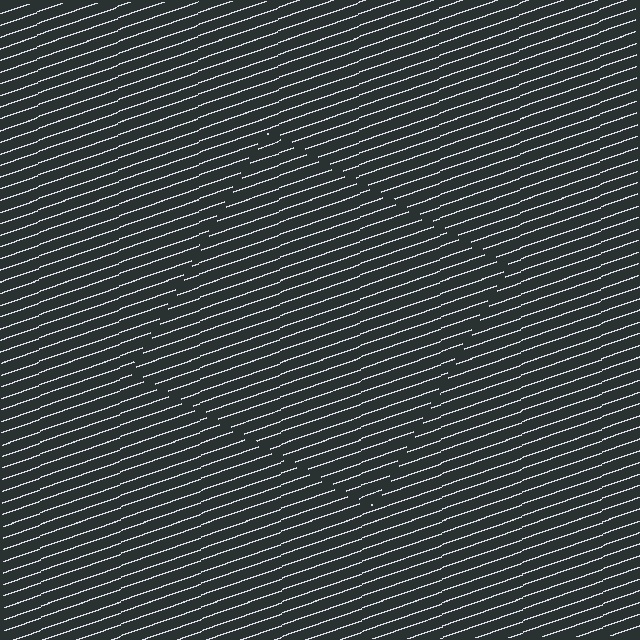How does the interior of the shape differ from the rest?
The interior of the shape contains the same grating, shifted by half a period — the contour is defined by the phase discontinuity where line-ends from the inner and outer gratings abut.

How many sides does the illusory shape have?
4 sides — the line-ends trace a square.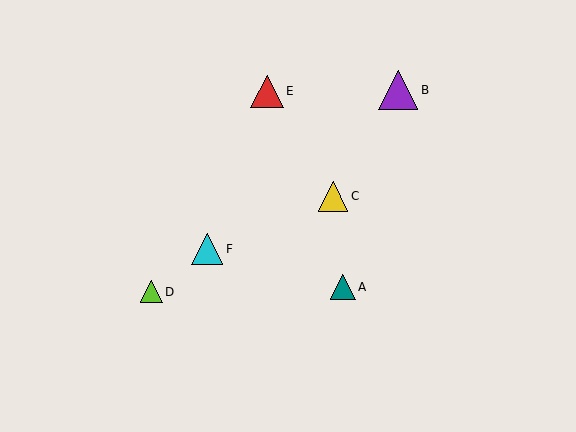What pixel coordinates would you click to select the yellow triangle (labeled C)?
Click at (333, 196) to select the yellow triangle C.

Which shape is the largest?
The purple triangle (labeled B) is the largest.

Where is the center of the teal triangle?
The center of the teal triangle is at (343, 287).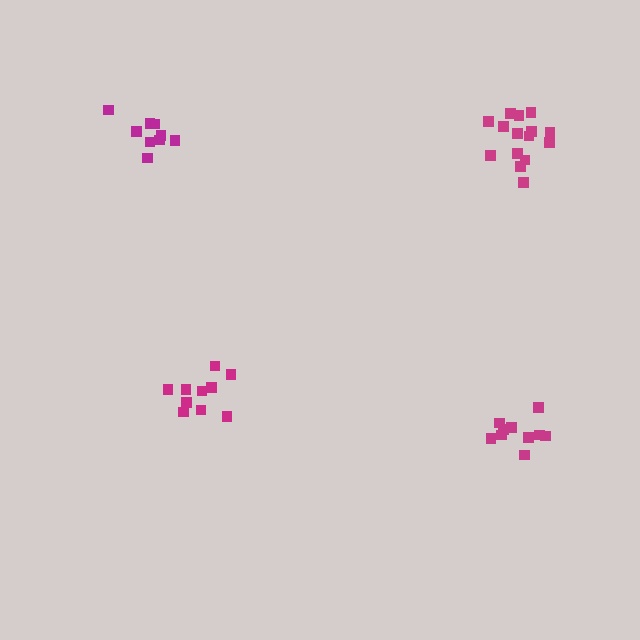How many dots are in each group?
Group 1: 15 dots, Group 2: 10 dots, Group 3: 9 dots, Group 4: 10 dots (44 total).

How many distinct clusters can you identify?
There are 4 distinct clusters.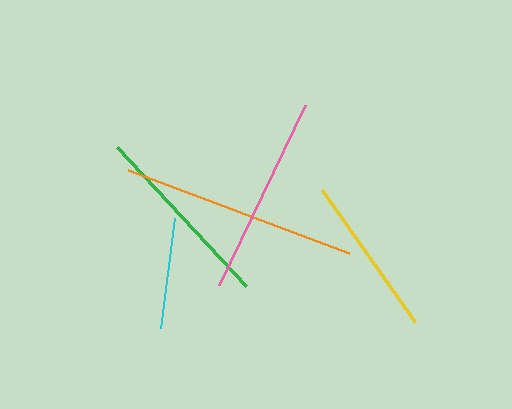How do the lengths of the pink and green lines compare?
The pink and green lines are approximately the same length.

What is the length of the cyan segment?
The cyan segment is approximately 111 pixels long.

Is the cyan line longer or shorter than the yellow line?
The yellow line is longer than the cyan line.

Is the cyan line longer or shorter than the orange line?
The orange line is longer than the cyan line.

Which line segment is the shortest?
The cyan line is the shortest at approximately 111 pixels.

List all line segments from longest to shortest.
From longest to shortest: orange, pink, green, yellow, cyan.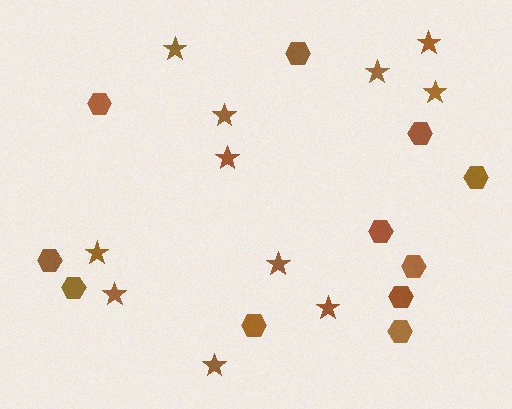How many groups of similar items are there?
There are 2 groups: one group of hexagons (11) and one group of stars (11).